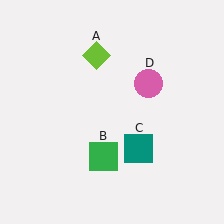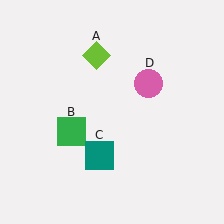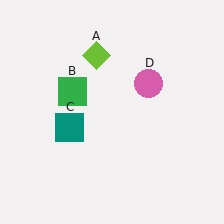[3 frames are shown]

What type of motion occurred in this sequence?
The green square (object B), teal square (object C) rotated clockwise around the center of the scene.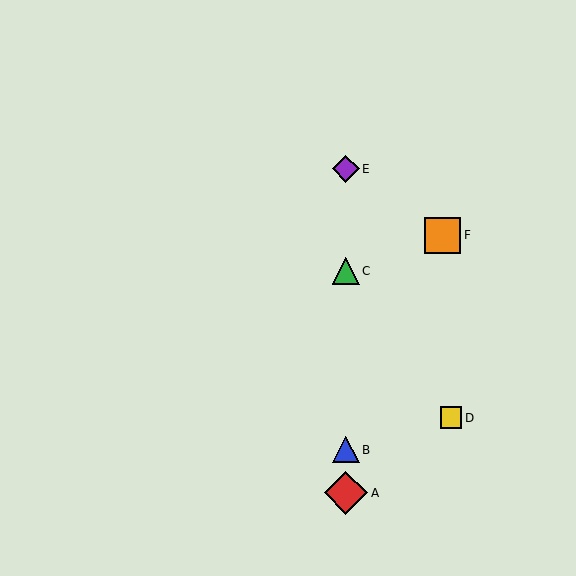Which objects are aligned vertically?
Objects A, B, C, E are aligned vertically.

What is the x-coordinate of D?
Object D is at x≈451.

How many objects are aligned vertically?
4 objects (A, B, C, E) are aligned vertically.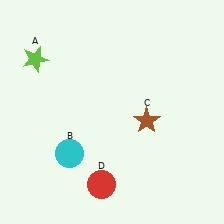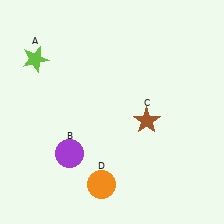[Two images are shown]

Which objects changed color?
B changed from cyan to purple. D changed from red to orange.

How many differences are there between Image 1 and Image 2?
There are 2 differences between the two images.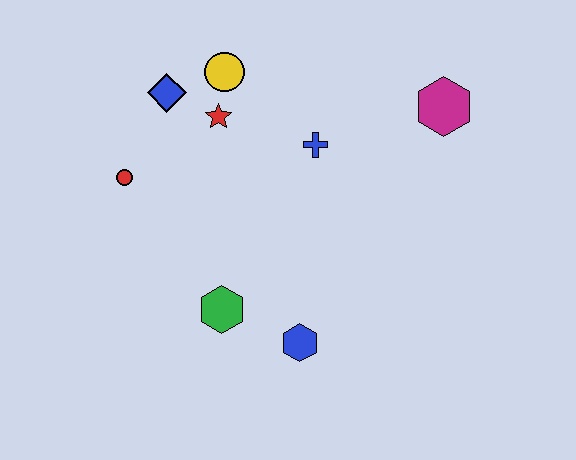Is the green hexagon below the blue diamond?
Yes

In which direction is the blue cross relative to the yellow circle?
The blue cross is to the right of the yellow circle.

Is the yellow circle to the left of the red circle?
No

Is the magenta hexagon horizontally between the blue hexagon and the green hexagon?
No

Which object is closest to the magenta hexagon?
The blue cross is closest to the magenta hexagon.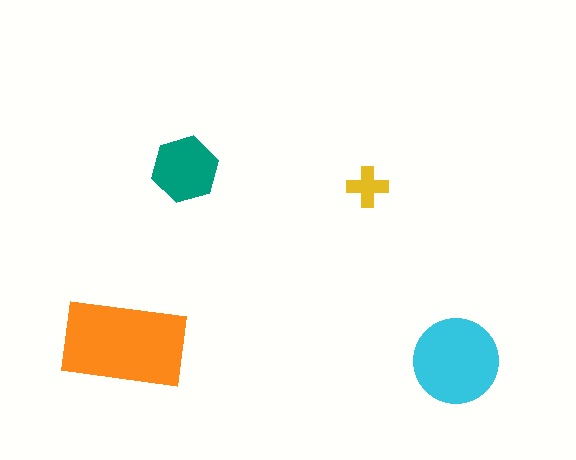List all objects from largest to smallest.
The orange rectangle, the cyan circle, the teal hexagon, the yellow cross.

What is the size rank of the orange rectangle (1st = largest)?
1st.